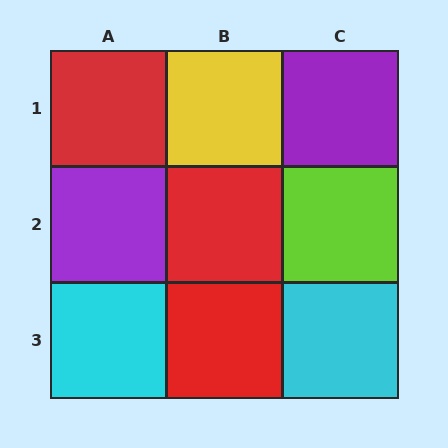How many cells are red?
3 cells are red.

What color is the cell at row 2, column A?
Purple.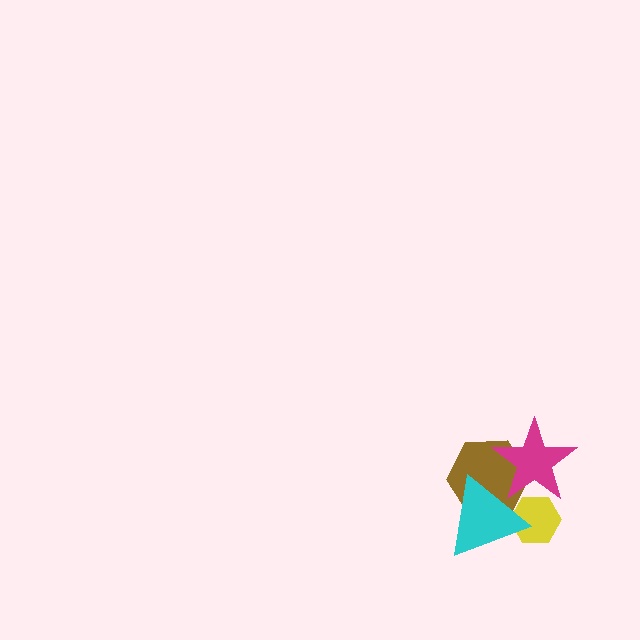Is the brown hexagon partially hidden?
Yes, it is partially covered by another shape.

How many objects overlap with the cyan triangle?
3 objects overlap with the cyan triangle.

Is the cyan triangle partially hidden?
No, no other shape covers it.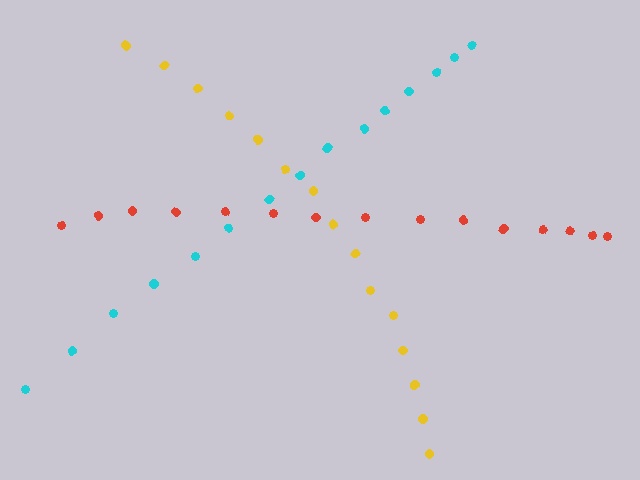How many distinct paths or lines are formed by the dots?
There are 3 distinct paths.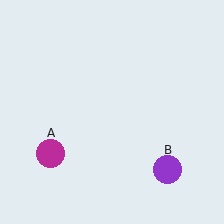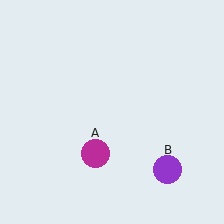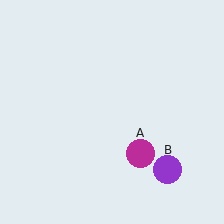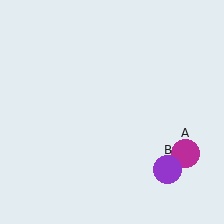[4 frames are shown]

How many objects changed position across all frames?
1 object changed position: magenta circle (object A).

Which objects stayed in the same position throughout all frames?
Purple circle (object B) remained stationary.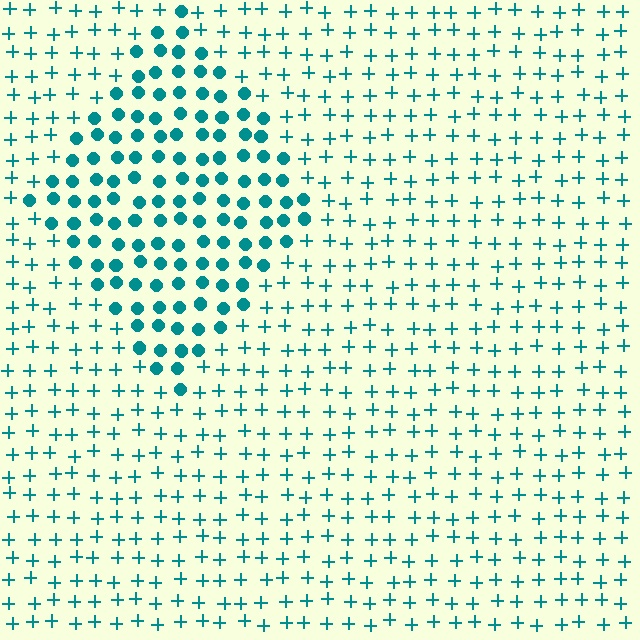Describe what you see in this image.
The image is filled with small teal elements arranged in a uniform grid. A diamond-shaped region contains circles, while the surrounding area contains plus signs. The boundary is defined purely by the change in element shape.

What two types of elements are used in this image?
The image uses circles inside the diamond region and plus signs outside it.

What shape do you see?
I see a diamond.